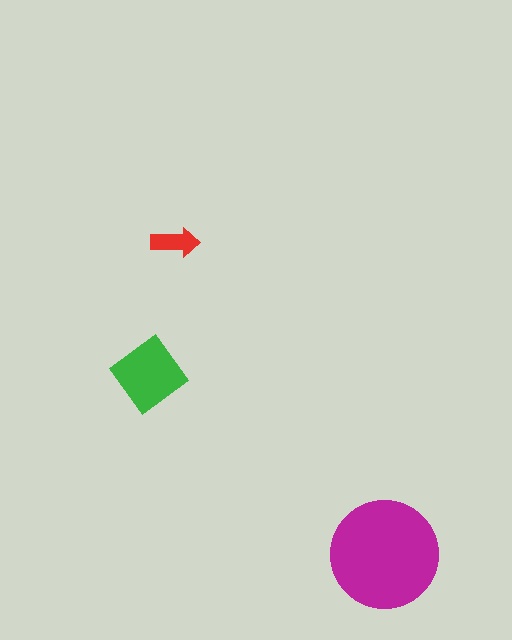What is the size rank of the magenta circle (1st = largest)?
1st.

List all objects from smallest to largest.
The red arrow, the green diamond, the magenta circle.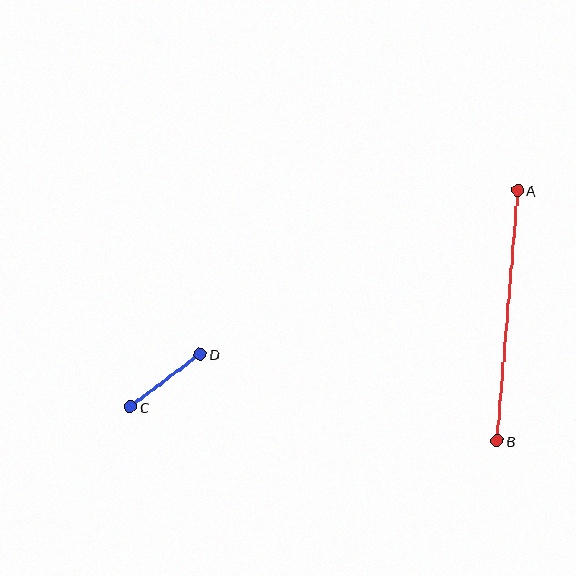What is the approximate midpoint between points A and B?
The midpoint is at approximately (507, 316) pixels.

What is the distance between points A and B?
The distance is approximately 251 pixels.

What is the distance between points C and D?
The distance is approximately 87 pixels.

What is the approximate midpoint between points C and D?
The midpoint is at approximately (165, 380) pixels.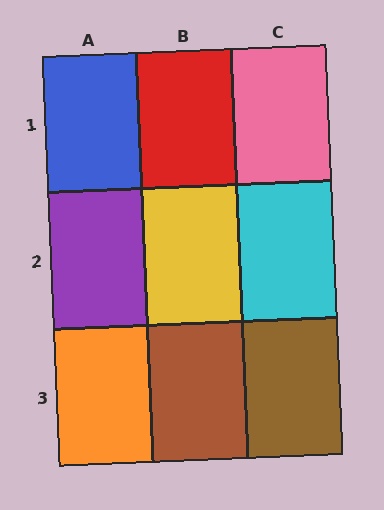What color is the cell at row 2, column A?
Purple.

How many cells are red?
1 cell is red.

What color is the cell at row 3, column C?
Brown.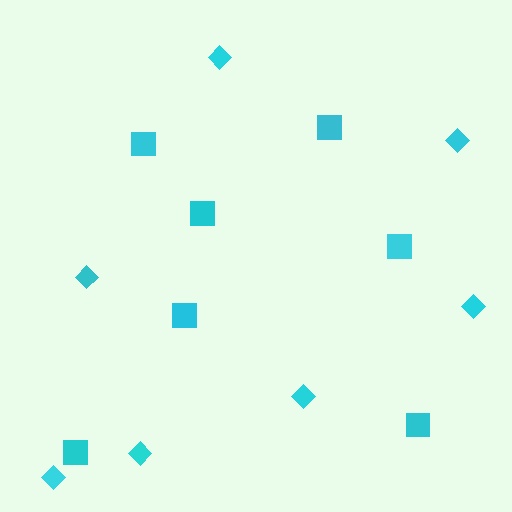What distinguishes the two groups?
There are 2 groups: one group of squares (7) and one group of diamonds (7).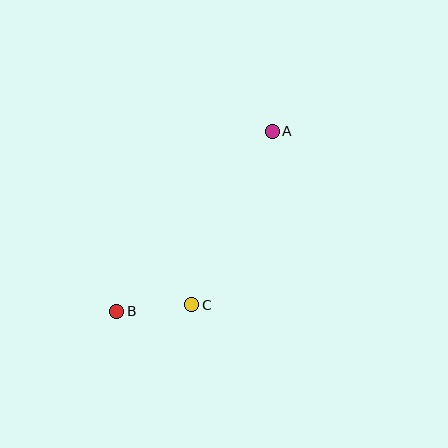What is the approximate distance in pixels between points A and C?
The distance between A and C is approximately 192 pixels.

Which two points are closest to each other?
Points B and C are closest to each other.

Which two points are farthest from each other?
Points A and B are farthest from each other.